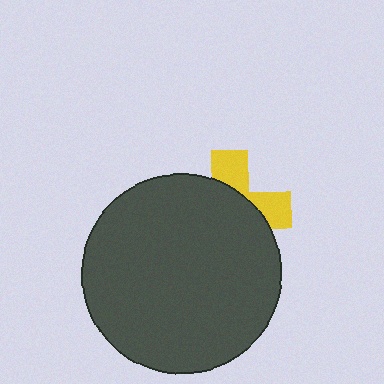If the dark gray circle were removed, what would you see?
You would see the complete yellow cross.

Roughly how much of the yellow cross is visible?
A small part of it is visible (roughly 34%).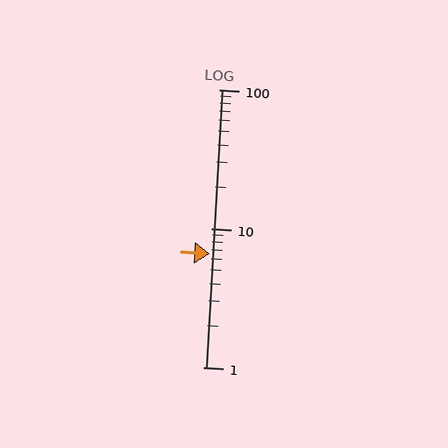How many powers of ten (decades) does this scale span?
The scale spans 2 decades, from 1 to 100.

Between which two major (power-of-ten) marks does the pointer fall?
The pointer is between 1 and 10.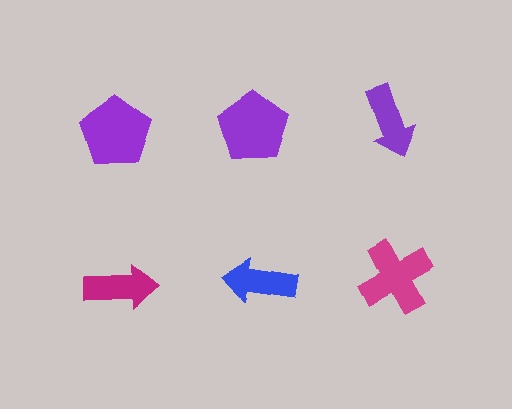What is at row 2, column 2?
A blue arrow.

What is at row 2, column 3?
A magenta cross.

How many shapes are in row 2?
3 shapes.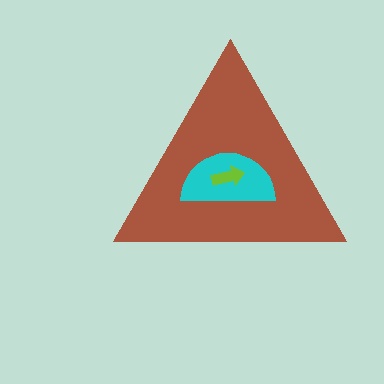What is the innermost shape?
The lime arrow.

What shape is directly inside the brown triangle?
The cyan semicircle.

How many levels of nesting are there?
3.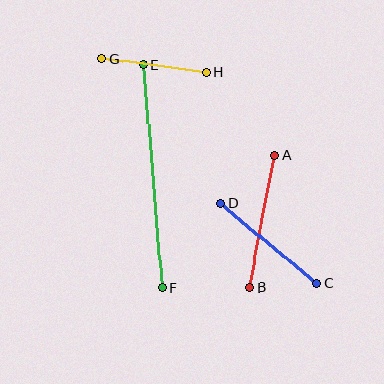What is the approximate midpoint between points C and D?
The midpoint is at approximately (268, 243) pixels.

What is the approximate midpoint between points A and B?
The midpoint is at approximately (262, 221) pixels.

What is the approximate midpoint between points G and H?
The midpoint is at approximately (154, 65) pixels.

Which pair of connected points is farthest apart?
Points E and F are farthest apart.